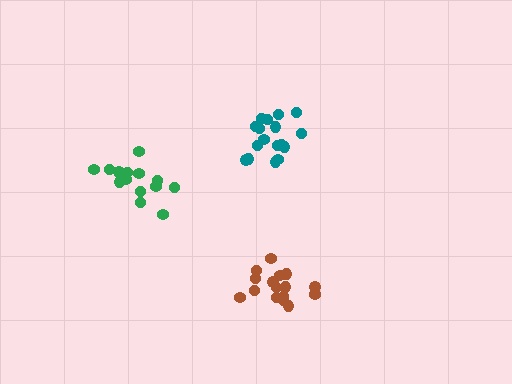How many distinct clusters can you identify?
There are 3 distinct clusters.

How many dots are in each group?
Group 1: 14 dots, Group 2: 17 dots, Group 3: 16 dots (47 total).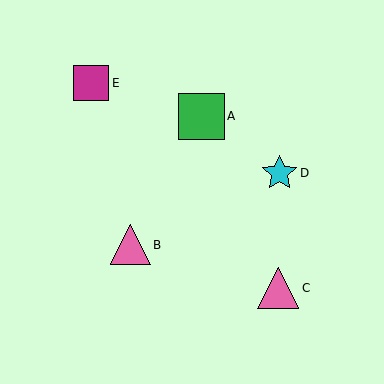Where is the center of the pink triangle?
The center of the pink triangle is at (130, 245).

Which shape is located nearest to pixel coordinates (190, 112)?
The green square (labeled A) at (202, 116) is nearest to that location.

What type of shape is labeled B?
Shape B is a pink triangle.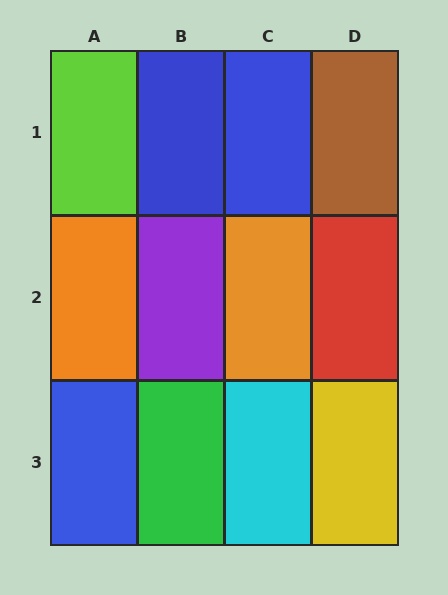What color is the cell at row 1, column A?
Lime.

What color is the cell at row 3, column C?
Cyan.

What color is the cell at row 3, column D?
Yellow.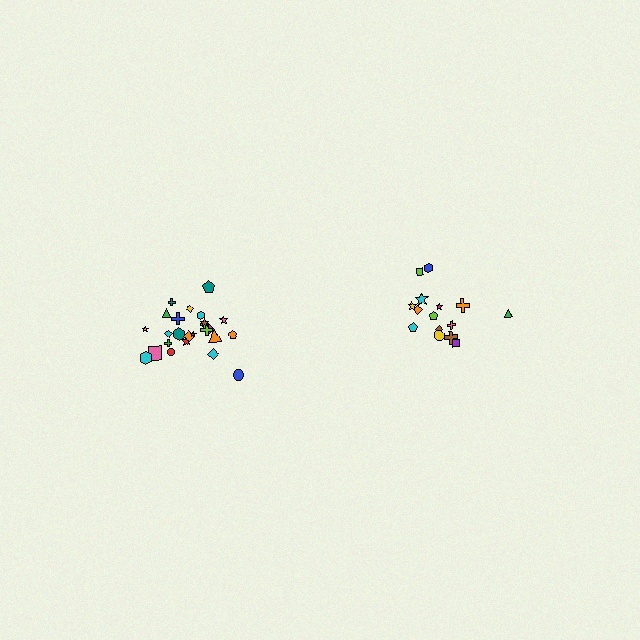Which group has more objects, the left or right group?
The left group.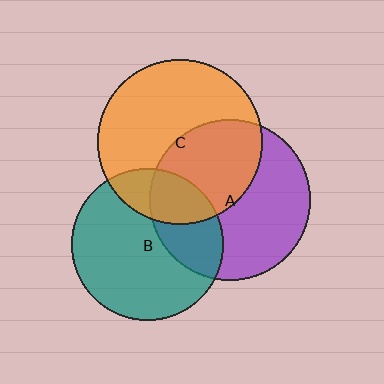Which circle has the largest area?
Circle C (orange).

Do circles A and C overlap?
Yes.